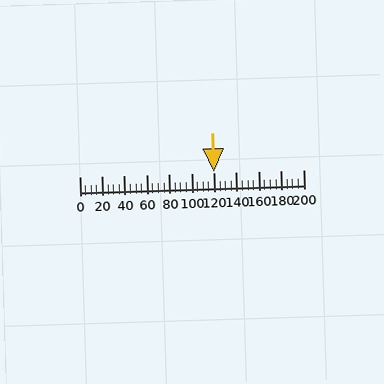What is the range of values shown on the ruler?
The ruler shows values from 0 to 200.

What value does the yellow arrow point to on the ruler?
The yellow arrow points to approximately 120.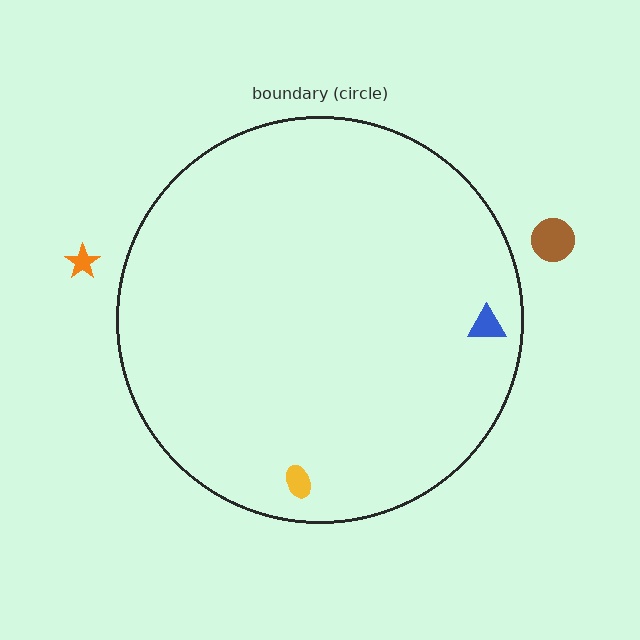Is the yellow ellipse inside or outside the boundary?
Inside.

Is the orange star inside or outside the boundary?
Outside.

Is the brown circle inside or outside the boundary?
Outside.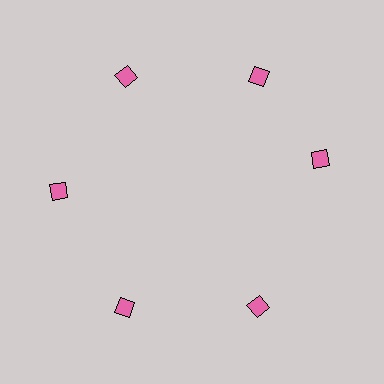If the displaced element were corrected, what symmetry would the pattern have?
It would have 6-fold rotational symmetry — the pattern would map onto itself every 60 degrees.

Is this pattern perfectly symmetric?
No. The 6 pink diamonds are arranged in a ring, but one element near the 3 o'clock position is rotated out of alignment along the ring, breaking the 6-fold rotational symmetry.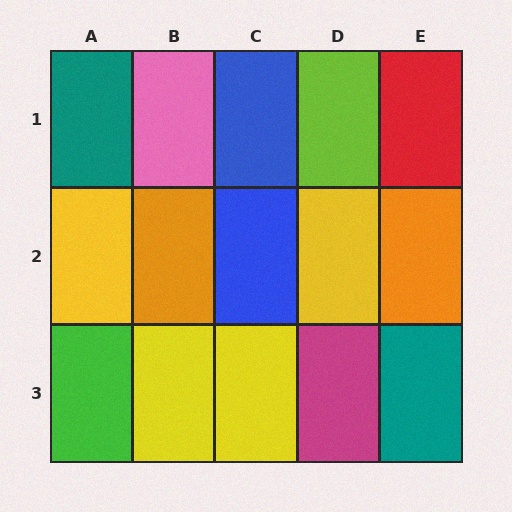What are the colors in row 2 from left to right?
Yellow, orange, blue, yellow, orange.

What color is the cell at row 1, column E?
Red.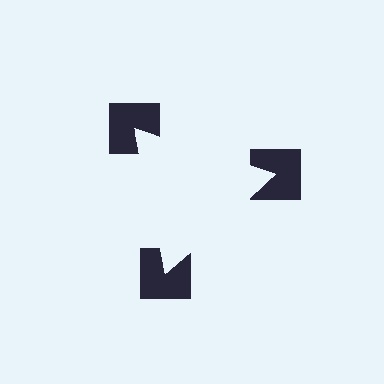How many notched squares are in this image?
There are 3 — one at each vertex of the illusory triangle.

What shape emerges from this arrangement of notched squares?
An illusory triangle — its edges are inferred from the aligned wedge cuts in the notched squares, not physically drawn.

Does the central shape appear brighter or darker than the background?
It typically appears slightly brighter than the background, even though no actual brightness change is drawn.